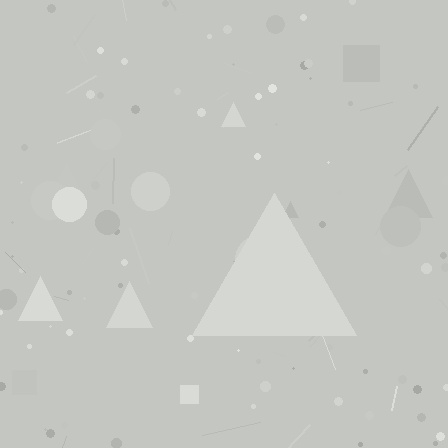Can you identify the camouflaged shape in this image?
The camouflaged shape is a triangle.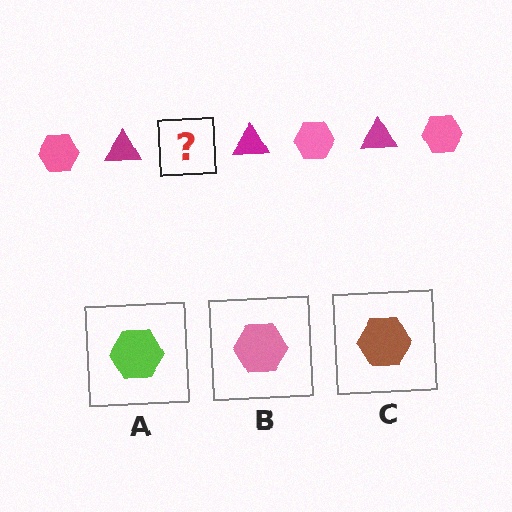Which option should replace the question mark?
Option B.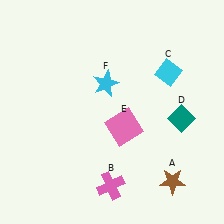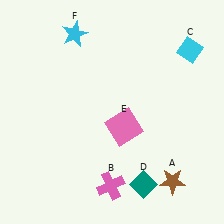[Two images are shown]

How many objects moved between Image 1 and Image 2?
3 objects moved between the two images.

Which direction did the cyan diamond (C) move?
The cyan diamond (C) moved up.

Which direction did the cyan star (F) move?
The cyan star (F) moved up.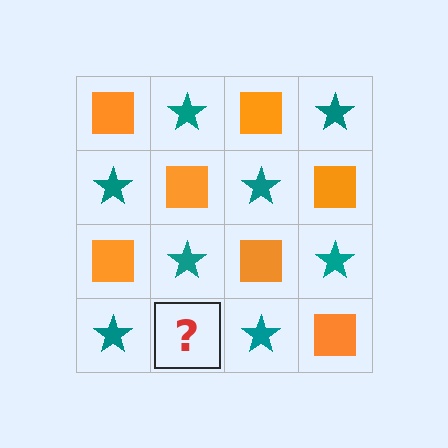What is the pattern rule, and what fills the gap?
The rule is that it alternates orange square and teal star in a checkerboard pattern. The gap should be filled with an orange square.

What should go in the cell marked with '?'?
The missing cell should contain an orange square.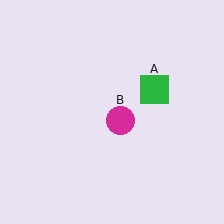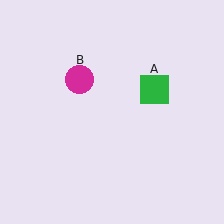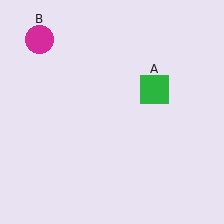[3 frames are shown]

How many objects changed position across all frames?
1 object changed position: magenta circle (object B).